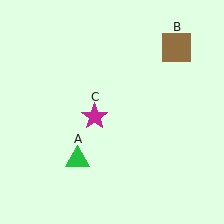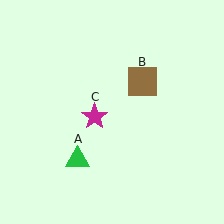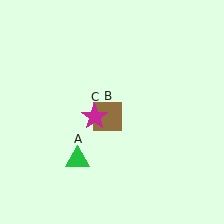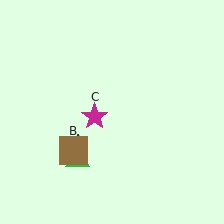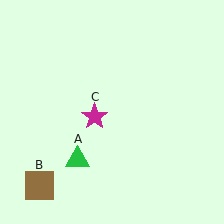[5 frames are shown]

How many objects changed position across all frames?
1 object changed position: brown square (object B).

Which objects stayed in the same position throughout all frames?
Green triangle (object A) and magenta star (object C) remained stationary.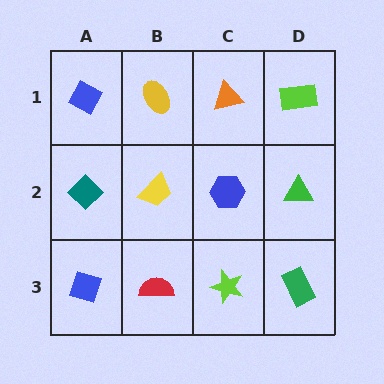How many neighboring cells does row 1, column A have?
2.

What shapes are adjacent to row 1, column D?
A green triangle (row 2, column D), an orange triangle (row 1, column C).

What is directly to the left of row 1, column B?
A blue diamond.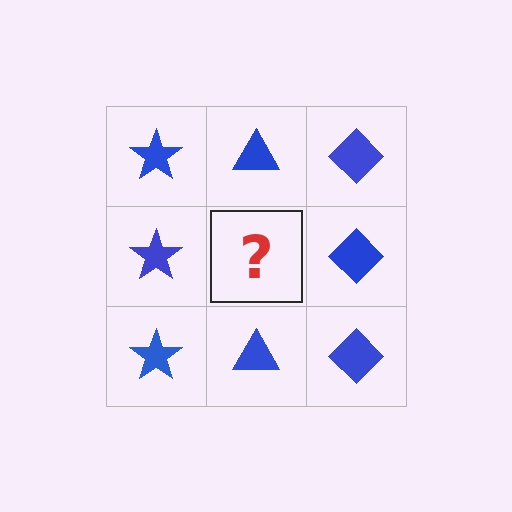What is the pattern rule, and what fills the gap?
The rule is that each column has a consistent shape. The gap should be filled with a blue triangle.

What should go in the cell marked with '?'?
The missing cell should contain a blue triangle.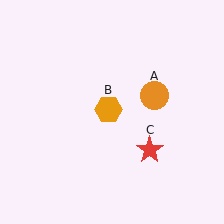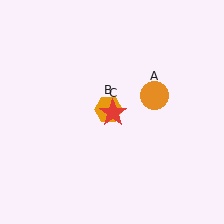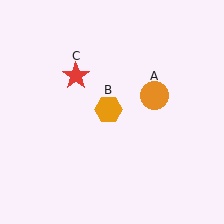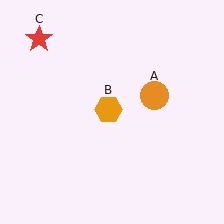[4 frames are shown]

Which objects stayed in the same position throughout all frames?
Orange circle (object A) and orange hexagon (object B) remained stationary.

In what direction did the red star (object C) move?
The red star (object C) moved up and to the left.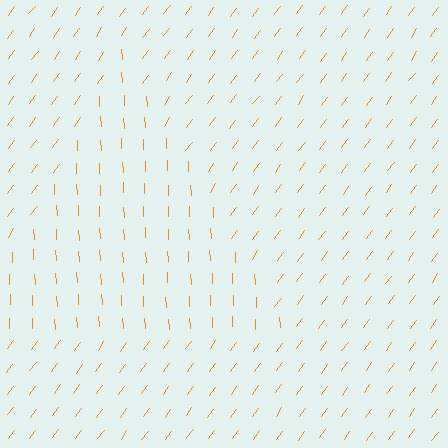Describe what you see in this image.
The image is filled with small orange line segments. A triangle region in the image has lines oriented differently from the surrounding lines, creating a visible texture boundary.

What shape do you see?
I see a triangle.